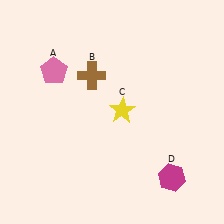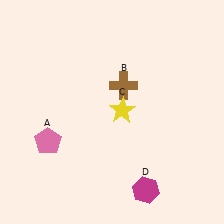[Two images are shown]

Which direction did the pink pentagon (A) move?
The pink pentagon (A) moved down.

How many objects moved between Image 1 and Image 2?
3 objects moved between the two images.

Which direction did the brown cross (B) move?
The brown cross (B) moved right.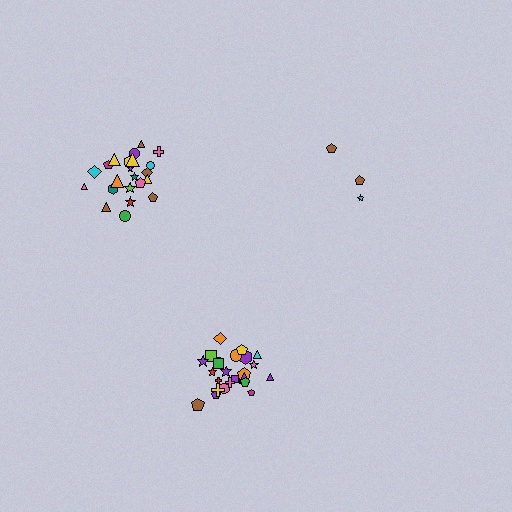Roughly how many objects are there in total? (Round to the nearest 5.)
Roughly 50 objects in total.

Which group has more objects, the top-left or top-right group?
The top-left group.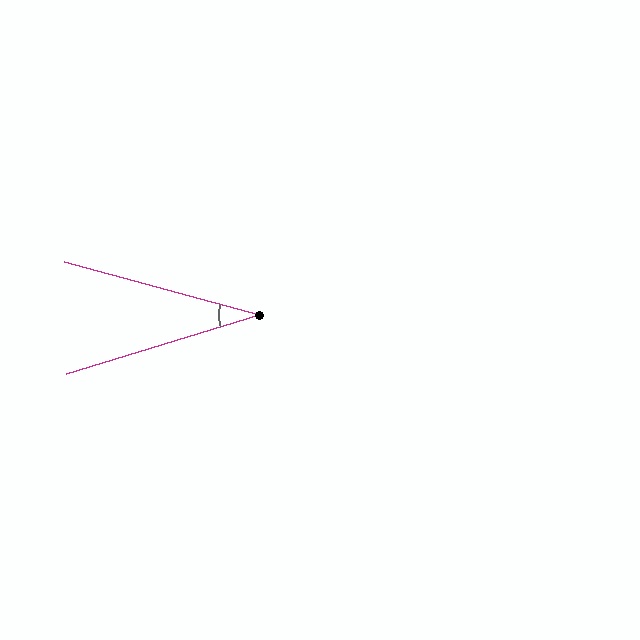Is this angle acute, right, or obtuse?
It is acute.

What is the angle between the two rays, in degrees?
Approximately 32 degrees.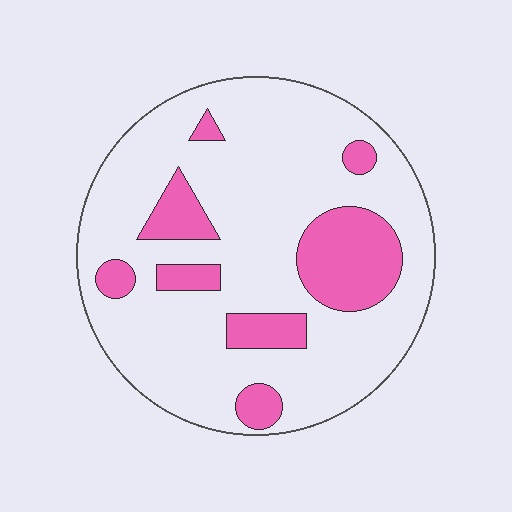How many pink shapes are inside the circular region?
8.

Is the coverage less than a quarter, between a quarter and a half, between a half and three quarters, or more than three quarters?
Less than a quarter.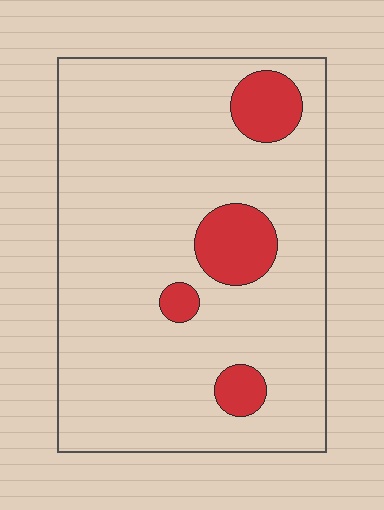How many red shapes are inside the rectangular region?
4.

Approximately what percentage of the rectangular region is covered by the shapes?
Approximately 10%.